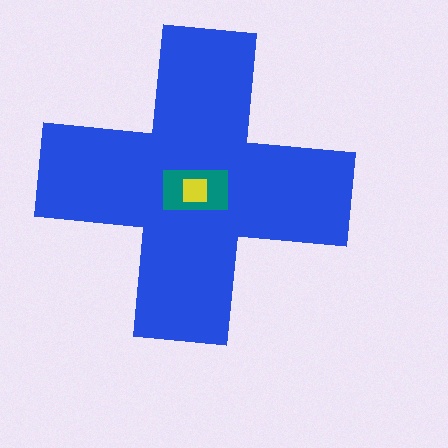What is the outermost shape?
The blue cross.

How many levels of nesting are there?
3.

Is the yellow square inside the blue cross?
Yes.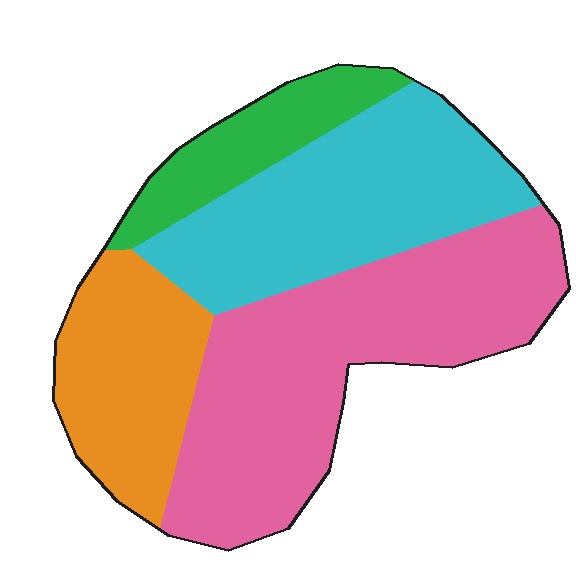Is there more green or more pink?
Pink.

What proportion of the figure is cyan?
Cyan covers around 30% of the figure.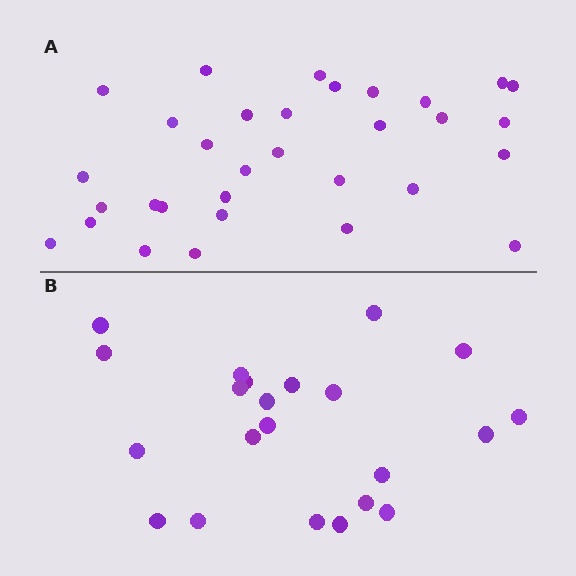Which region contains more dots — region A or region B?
Region A (the top region) has more dots.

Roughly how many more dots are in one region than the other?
Region A has roughly 10 or so more dots than region B.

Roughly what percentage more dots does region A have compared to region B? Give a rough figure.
About 45% more.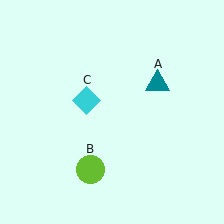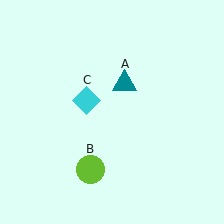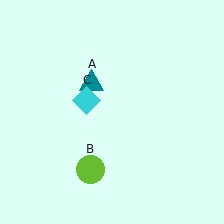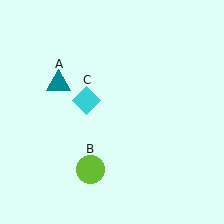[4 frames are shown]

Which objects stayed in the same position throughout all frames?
Lime circle (object B) and cyan diamond (object C) remained stationary.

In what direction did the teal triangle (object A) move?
The teal triangle (object A) moved left.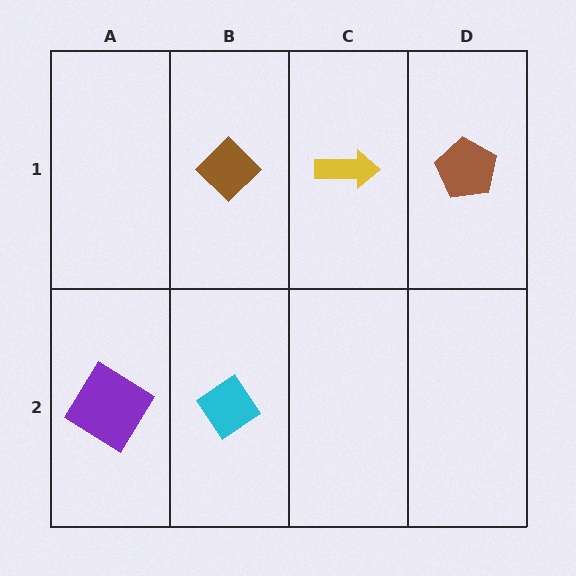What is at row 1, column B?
A brown diamond.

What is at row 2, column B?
A cyan diamond.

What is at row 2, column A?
A purple diamond.